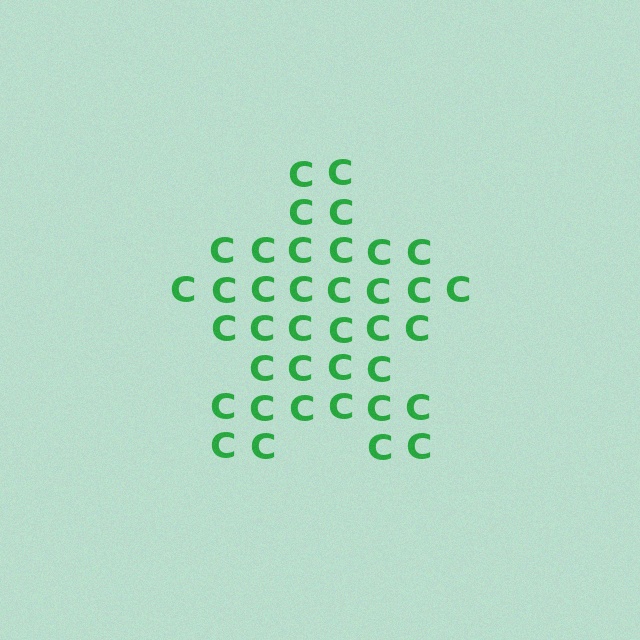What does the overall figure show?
The overall figure shows a star.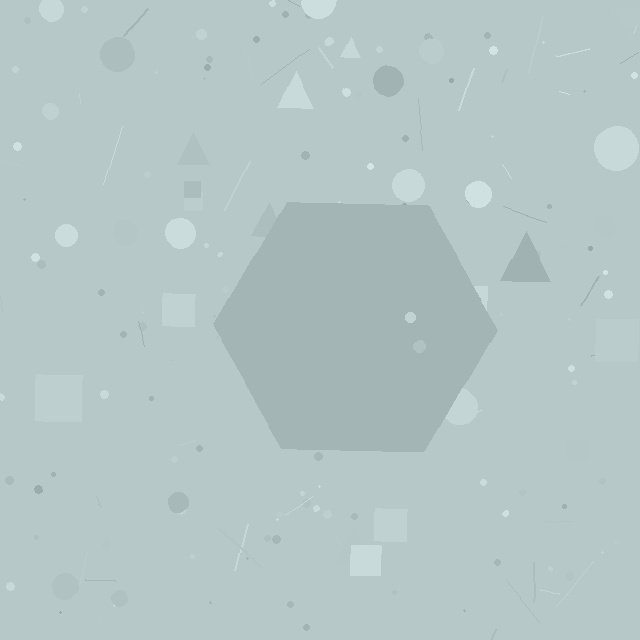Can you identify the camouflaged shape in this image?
The camouflaged shape is a hexagon.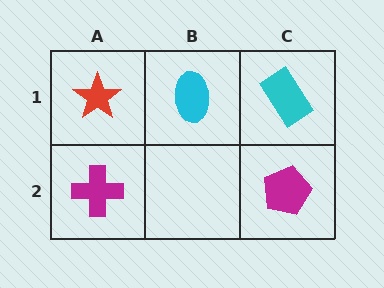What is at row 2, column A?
A magenta cross.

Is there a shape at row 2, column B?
No, that cell is empty.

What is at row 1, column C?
A cyan rectangle.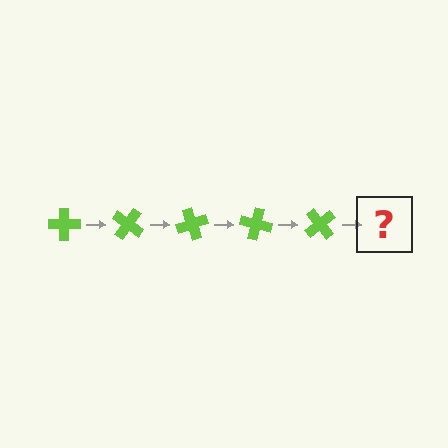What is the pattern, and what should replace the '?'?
The pattern is that the cross rotates 35 degrees each step. The '?' should be a lime cross rotated 175 degrees.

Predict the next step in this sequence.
The next step is a lime cross rotated 175 degrees.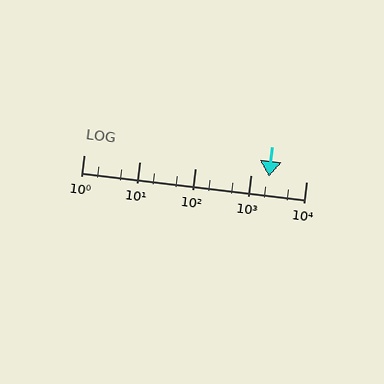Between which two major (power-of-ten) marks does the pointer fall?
The pointer is between 1000 and 10000.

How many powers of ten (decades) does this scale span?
The scale spans 4 decades, from 1 to 10000.